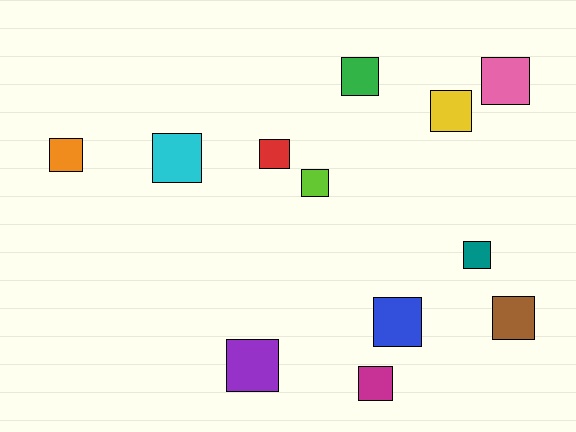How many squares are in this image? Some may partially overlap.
There are 12 squares.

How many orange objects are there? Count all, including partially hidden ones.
There is 1 orange object.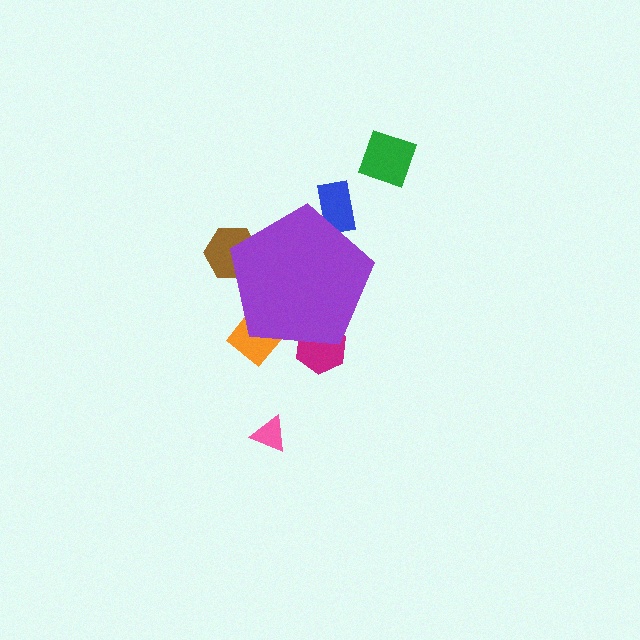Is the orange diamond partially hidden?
Yes, the orange diamond is partially hidden behind the purple pentagon.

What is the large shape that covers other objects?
A purple pentagon.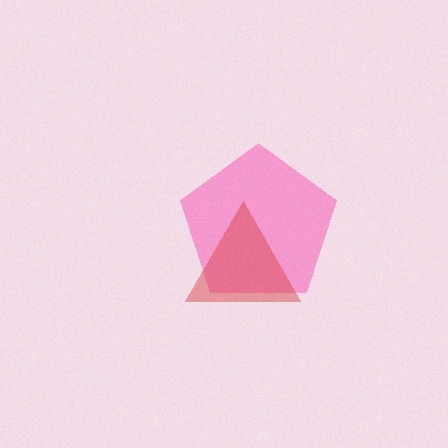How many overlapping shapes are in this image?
There are 2 overlapping shapes in the image.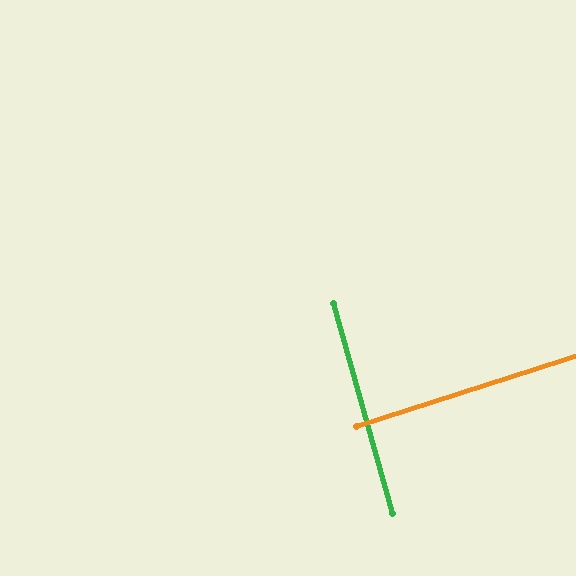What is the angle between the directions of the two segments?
Approximately 88 degrees.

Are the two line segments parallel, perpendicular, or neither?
Perpendicular — they meet at approximately 88°.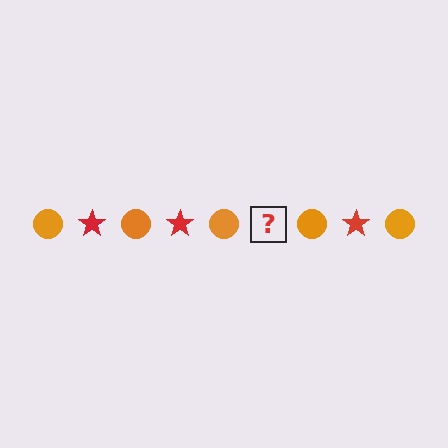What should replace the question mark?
The question mark should be replaced with a red star.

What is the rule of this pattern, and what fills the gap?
The rule is that the pattern alternates between orange circle and red star. The gap should be filled with a red star.